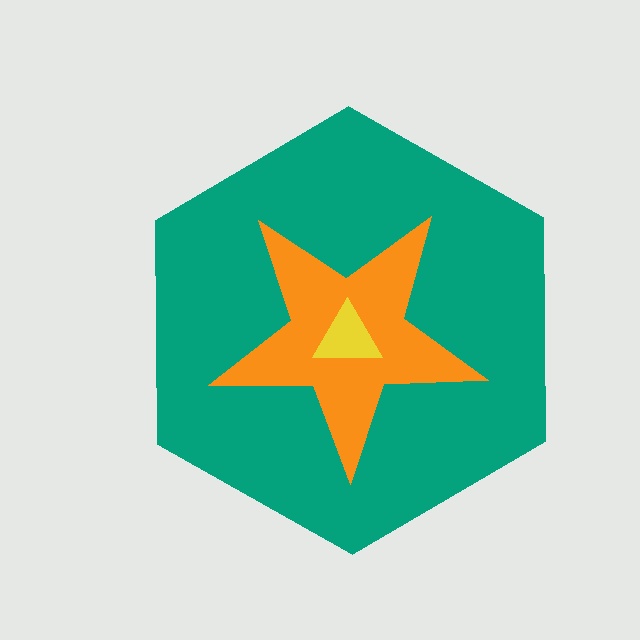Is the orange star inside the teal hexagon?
Yes.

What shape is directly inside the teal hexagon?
The orange star.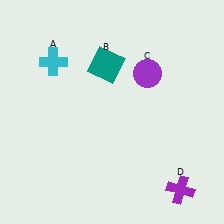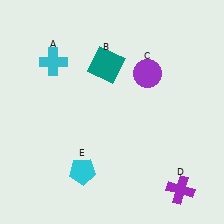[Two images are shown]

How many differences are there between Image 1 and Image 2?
There is 1 difference between the two images.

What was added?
A cyan pentagon (E) was added in Image 2.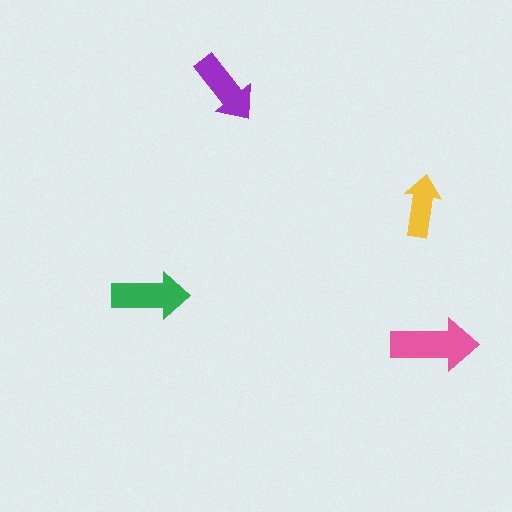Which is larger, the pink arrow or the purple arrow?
The pink one.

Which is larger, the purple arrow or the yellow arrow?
The purple one.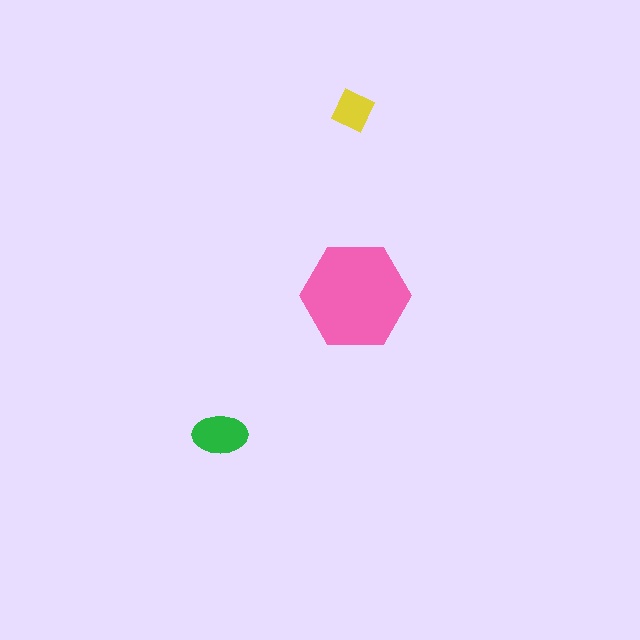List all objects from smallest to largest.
The yellow square, the green ellipse, the pink hexagon.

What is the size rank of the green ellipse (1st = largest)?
2nd.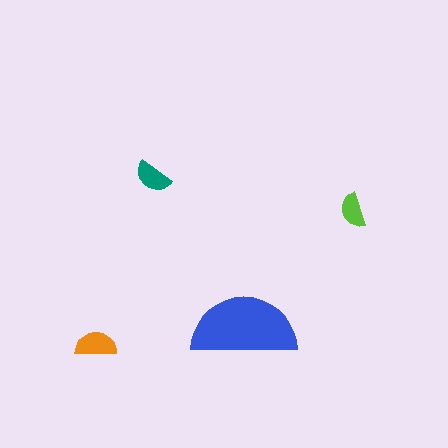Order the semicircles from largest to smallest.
the blue one, the orange one, the teal one, the lime one.